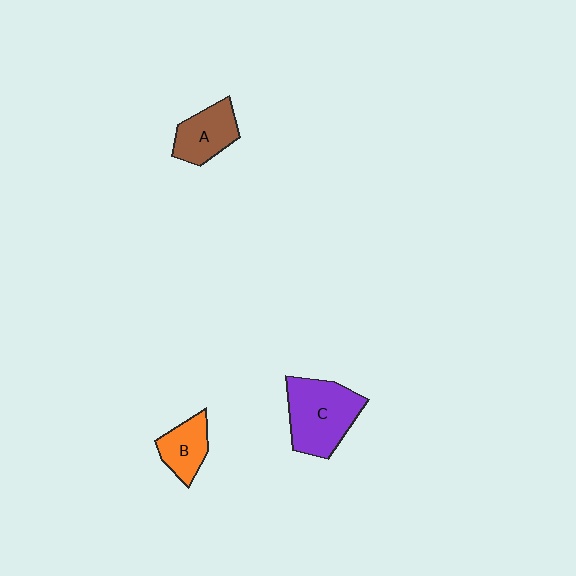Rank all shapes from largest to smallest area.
From largest to smallest: C (purple), A (brown), B (orange).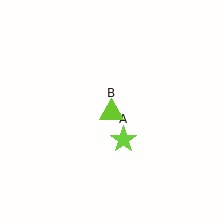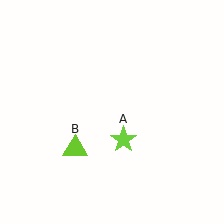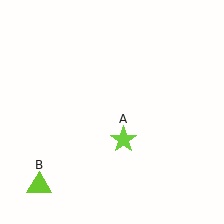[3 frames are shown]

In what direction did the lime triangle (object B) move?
The lime triangle (object B) moved down and to the left.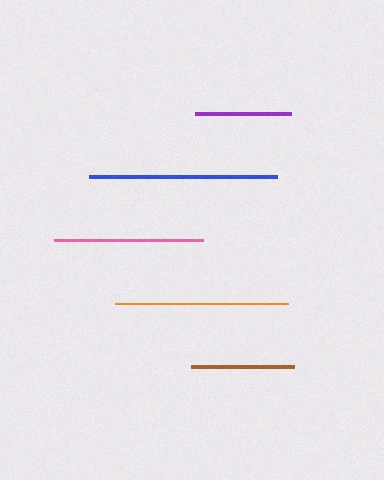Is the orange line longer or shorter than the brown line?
The orange line is longer than the brown line.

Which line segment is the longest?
The blue line is the longest at approximately 188 pixels.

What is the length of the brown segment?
The brown segment is approximately 104 pixels long.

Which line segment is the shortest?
The purple line is the shortest at approximately 96 pixels.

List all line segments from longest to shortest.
From longest to shortest: blue, orange, pink, brown, purple.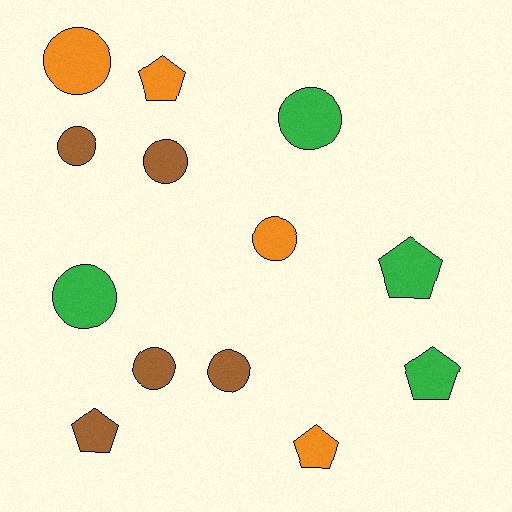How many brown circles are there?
There are 4 brown circles.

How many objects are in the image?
There are 13 objects.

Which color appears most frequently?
Brown, with 5 objects.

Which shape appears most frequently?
Circle, with 8 objects.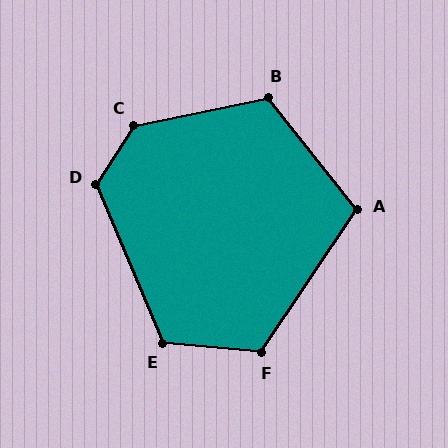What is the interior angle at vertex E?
Approximately 118 degrees (obtuse).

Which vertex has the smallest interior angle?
A, at approximately 108 degrees.